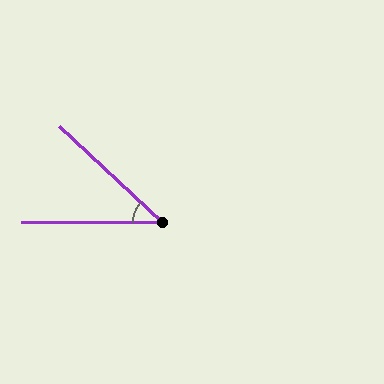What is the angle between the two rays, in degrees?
Approximately 43 degrees.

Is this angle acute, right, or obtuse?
It is acute.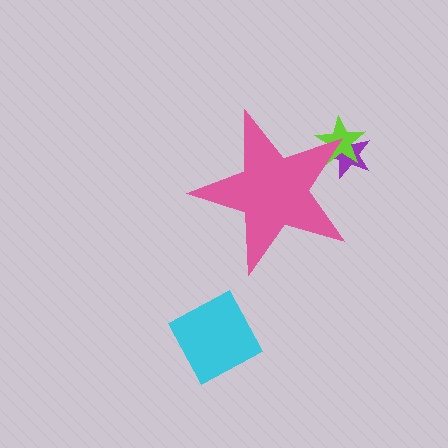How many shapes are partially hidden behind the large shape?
2 shapes are partially hidden.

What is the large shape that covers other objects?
A pink star.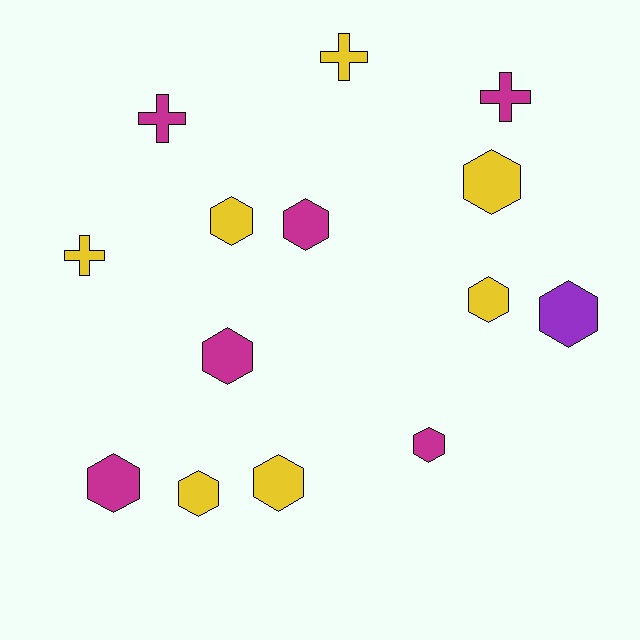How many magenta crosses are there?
There are 2 magenta crosses.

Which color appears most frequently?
Yellow, with 7 objects.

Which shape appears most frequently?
Hexagon, with 10 objects.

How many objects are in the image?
There are 14 objects.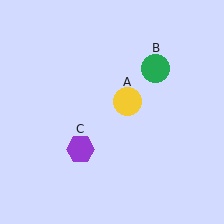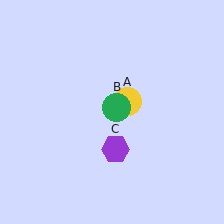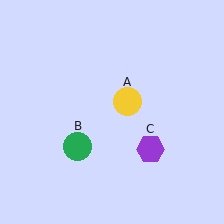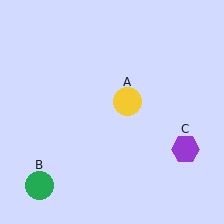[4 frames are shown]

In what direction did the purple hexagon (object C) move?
The purple hexagon (object C) moved right.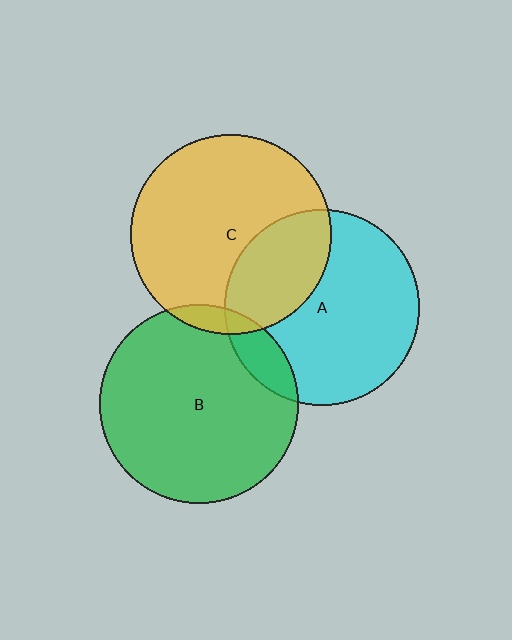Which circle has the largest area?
Circle C (yellow).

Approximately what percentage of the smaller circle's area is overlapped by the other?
Approximately 30%.